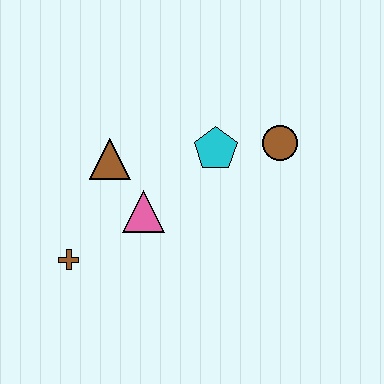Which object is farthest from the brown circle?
The brown cross is farthest from the brown circle.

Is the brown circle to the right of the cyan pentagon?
Yes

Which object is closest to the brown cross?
The pink triangle is closest to the brown cross.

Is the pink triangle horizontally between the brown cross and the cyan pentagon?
Yes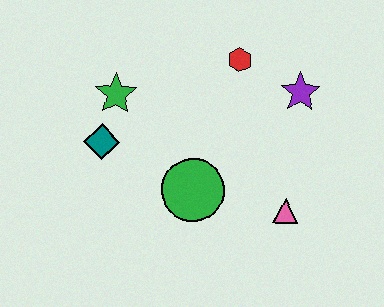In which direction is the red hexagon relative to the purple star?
The red hexagon is to the left of the purple star.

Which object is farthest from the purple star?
The teal diamond is farthest from the purple star.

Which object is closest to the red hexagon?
The purple star is closest to the red hexagon.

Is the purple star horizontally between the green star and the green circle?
No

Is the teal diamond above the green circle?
Yes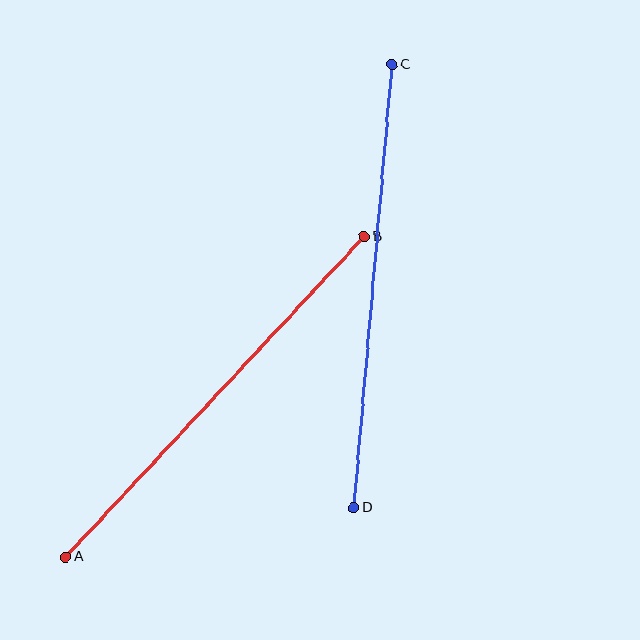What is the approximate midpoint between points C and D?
The midpoint is at approximately (373, 286) pixels.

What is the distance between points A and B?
The distance is approximately 438 pixels.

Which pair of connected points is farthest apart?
Points C and D are farthest apart.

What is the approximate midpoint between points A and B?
The midpoint is at approximately (215, 397) pixels.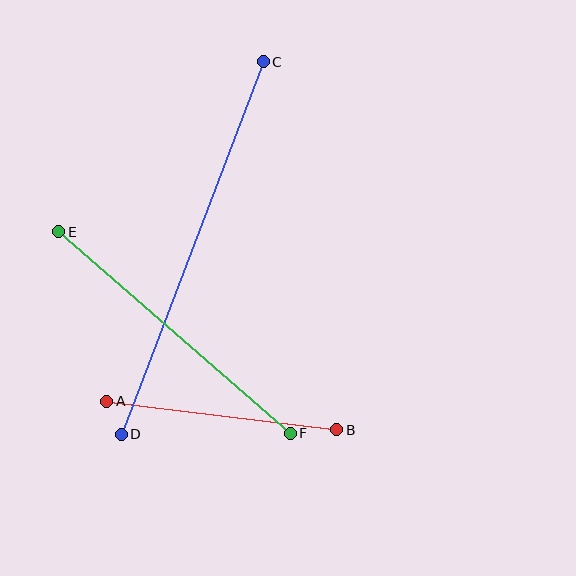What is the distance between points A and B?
The distance is approximately 232 pixels.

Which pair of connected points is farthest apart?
Points C and D are farthest apart.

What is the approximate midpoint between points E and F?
The midpoint is at approximately (174, 333) pixels.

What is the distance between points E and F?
The distance is approximately 307 pixels.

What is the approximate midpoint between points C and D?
The midpoint is at approximately (192, 248) pixels.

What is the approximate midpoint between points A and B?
The midpoint is at approximately (222, 415) pixels.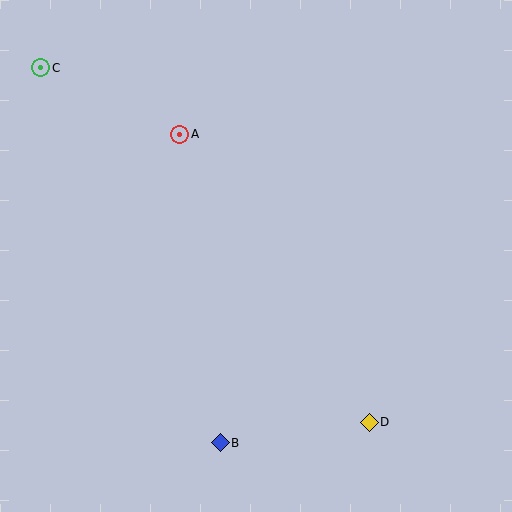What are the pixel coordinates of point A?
Point A is at (180, 134).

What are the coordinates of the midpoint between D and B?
The midpoint between D and B is at (295, 433).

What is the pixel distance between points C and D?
The distance between C and D is 484 pixels.